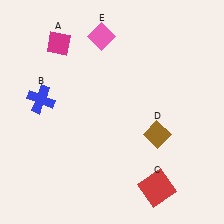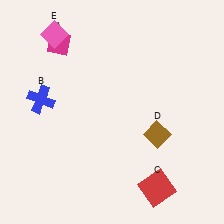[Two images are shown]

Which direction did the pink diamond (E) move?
The pink diamond (E) moved left.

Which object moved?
The pink diamond (E) moved left.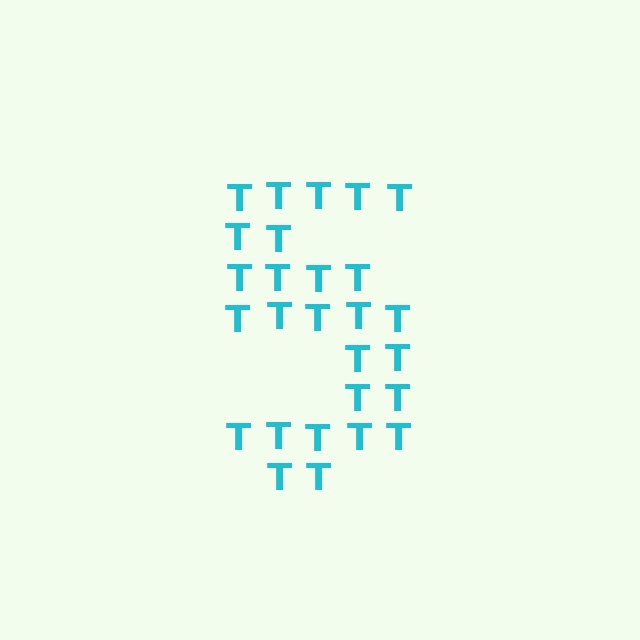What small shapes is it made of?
It is made of small letter T's.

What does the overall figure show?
The overall figure shows the digit 5.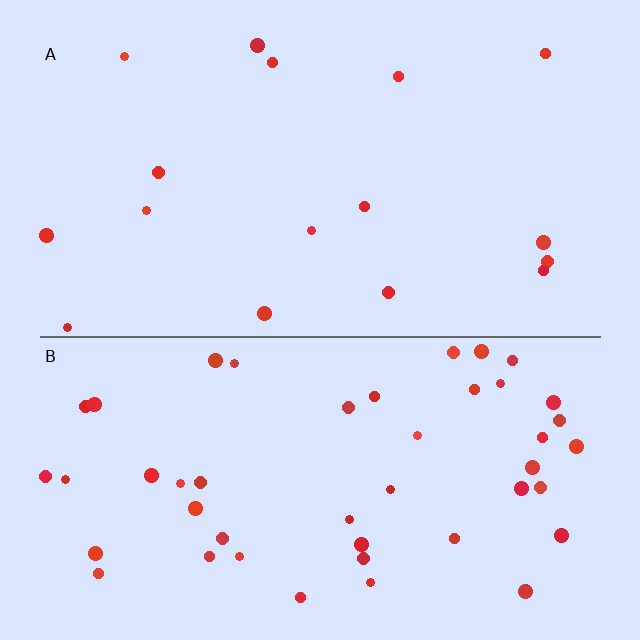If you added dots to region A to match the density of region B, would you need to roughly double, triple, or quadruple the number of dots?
Approximately triple.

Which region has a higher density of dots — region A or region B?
B (the bottom).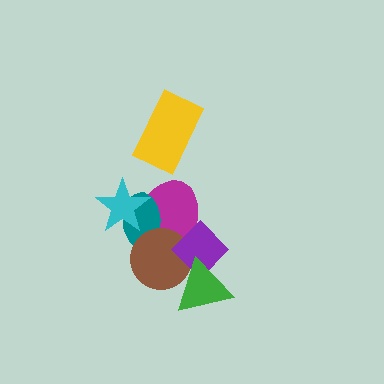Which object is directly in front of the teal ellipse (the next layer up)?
The cyan star is directly in front of the teal ellipse.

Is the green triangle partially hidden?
No, no other shape covers it.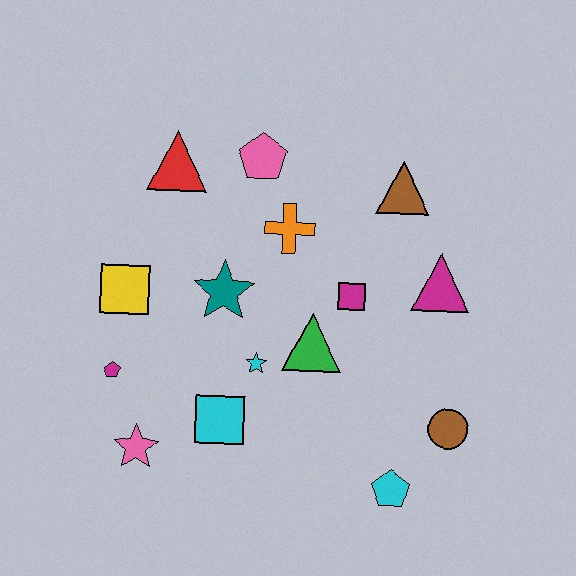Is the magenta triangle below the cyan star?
No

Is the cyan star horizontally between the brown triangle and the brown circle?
No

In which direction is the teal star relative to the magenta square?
The teal star is to the left of the magenta square.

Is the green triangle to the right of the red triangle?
Yes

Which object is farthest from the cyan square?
The brown triangle is farthest from the cyan square.